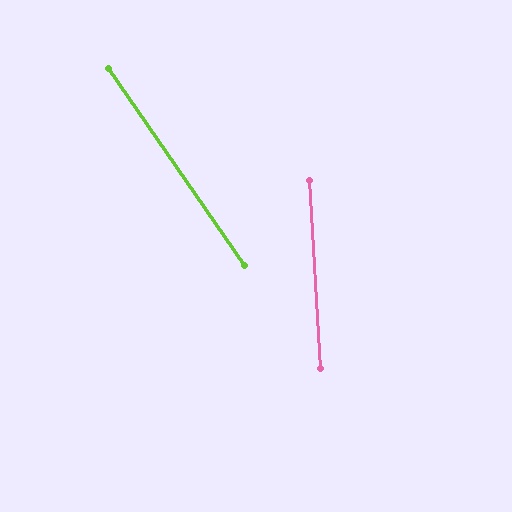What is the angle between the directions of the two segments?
Approximately 31 degrees.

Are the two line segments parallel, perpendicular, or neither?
Neither parallel nor perpendicular — they differ by about 31°.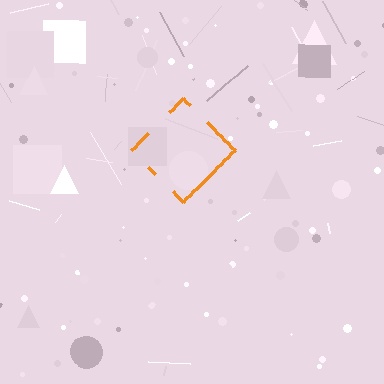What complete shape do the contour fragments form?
The contour fragments form a diamond.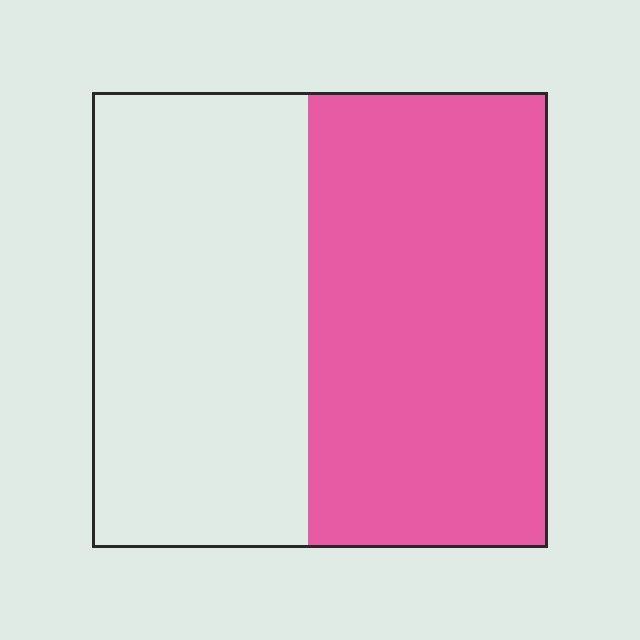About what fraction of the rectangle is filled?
About one half (1/2).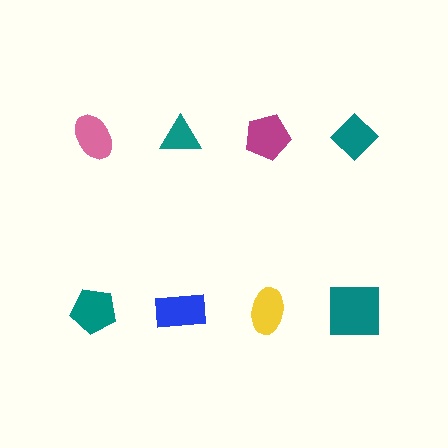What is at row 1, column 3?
A magenta pentagon.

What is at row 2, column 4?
A teal square.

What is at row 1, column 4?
A teal diamond.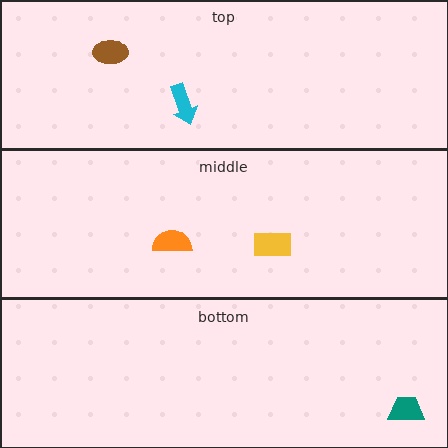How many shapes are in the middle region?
2.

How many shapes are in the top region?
2.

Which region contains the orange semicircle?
The middle region.